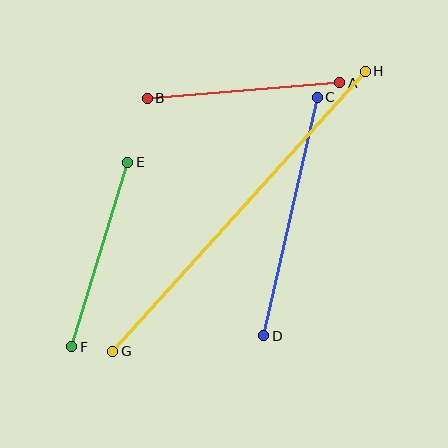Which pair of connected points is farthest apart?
Points G and H are farthest apart.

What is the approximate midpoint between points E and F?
The midpoint is at approximately (100, 255) pixels.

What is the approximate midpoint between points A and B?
The midpoint is at approximately (243, 91) pixels.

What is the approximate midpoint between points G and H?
The midpoint is at approximately (239, 211) pixels.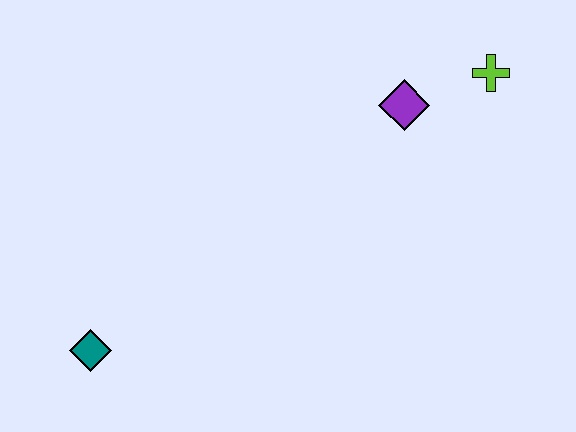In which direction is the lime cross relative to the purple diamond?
The lime cross is to the right of the purple diamond.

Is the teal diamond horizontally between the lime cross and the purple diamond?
No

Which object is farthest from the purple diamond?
The teal diamond is farthest from the purple diamond.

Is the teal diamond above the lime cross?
No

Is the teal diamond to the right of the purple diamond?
No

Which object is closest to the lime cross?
The purple diamond is closest to the lime cross.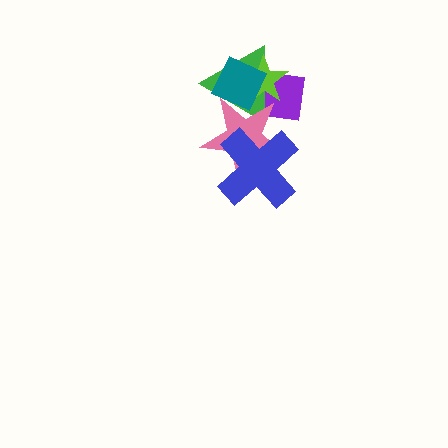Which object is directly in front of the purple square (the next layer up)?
The green triangle is directly in front of the purple square.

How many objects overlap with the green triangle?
4 objects overlap with the green triangle.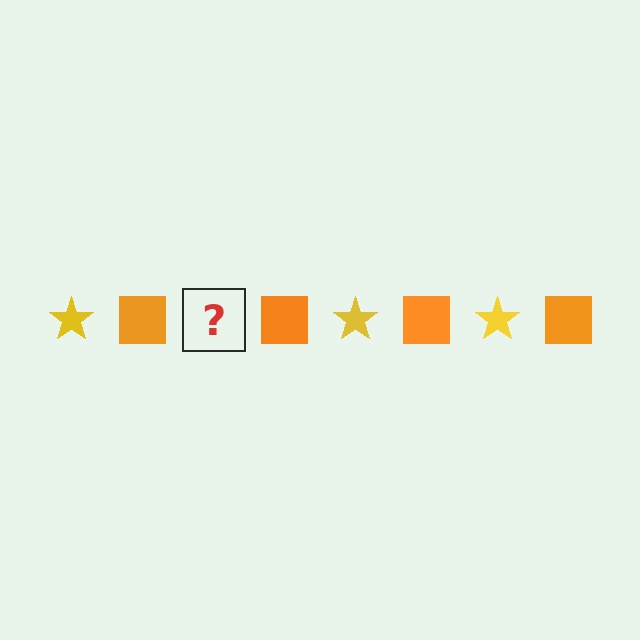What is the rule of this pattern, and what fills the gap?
The rule is that the pattern alternates between yellow star and orange square. The gap should be filled with a yellow star.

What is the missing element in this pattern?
The missing element is a yellow star.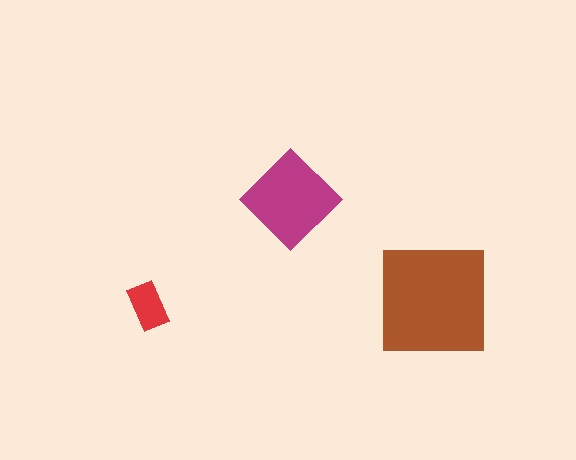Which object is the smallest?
The red rectangle.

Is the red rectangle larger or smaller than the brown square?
Smaller.